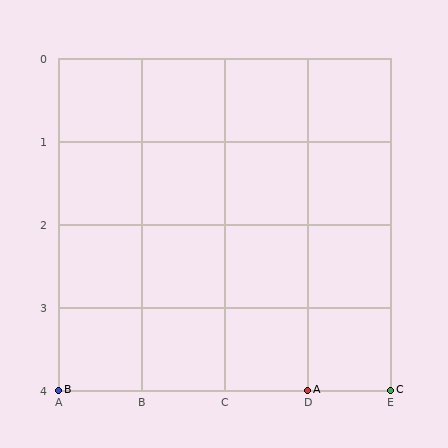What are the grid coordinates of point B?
Point B is at grid coordinates (A, 4).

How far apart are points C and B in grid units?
Points C and B are 4 columns apart.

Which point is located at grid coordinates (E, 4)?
Point C is at (E, 4).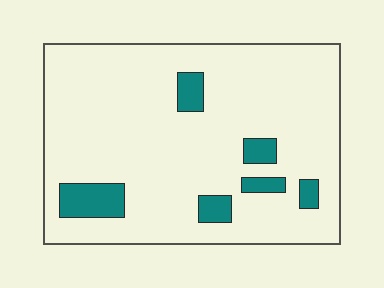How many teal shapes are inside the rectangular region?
6.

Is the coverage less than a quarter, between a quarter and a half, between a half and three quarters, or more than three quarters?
Less than a quarter.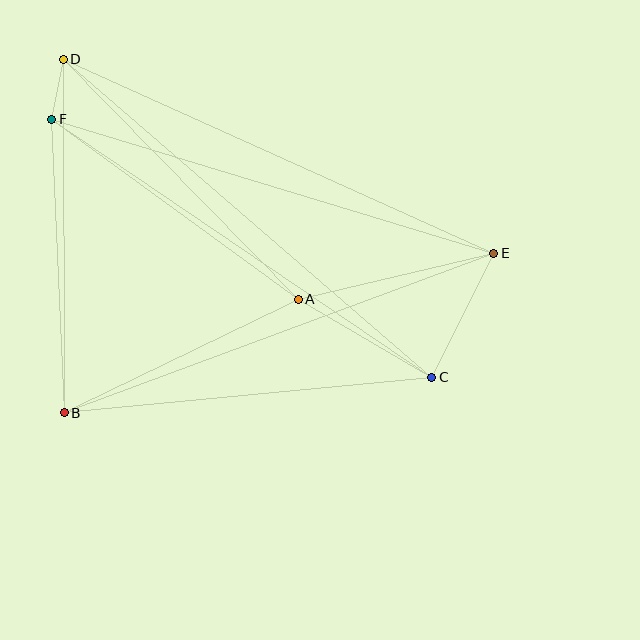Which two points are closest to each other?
Points D and F are closest to each other.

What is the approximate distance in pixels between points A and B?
The distance between A and B is approximately 260 pixels.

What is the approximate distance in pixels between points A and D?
The distance between A and D is approximately 336 pixels.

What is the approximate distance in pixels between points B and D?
The distance between B and D is approximately 354 pixels.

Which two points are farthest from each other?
Points C and D are farthest from each other.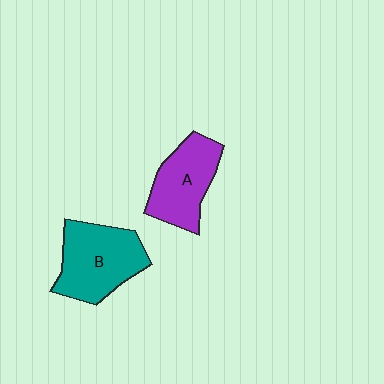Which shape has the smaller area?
Shape A (purple).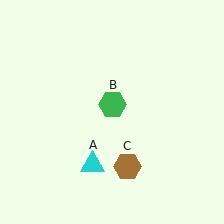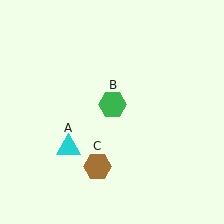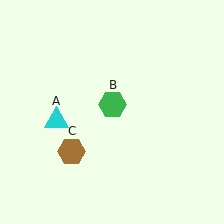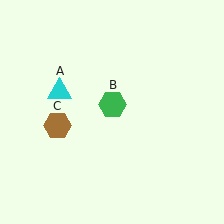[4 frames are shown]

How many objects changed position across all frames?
2 objects changed position: cyan triangle (object A), brown hexagon (object C).